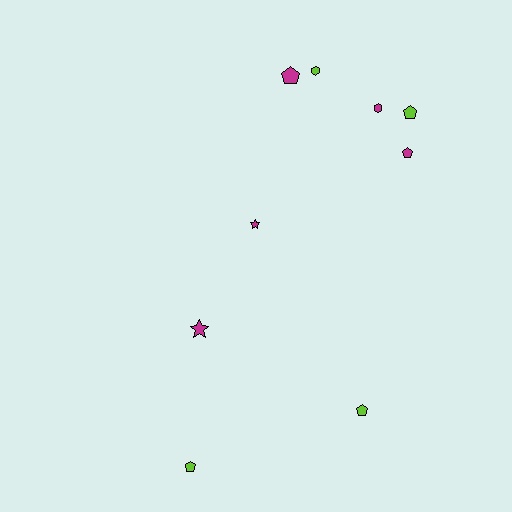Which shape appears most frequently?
Pentagon, with 5 objects.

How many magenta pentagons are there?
There are 2 magenta pentagons.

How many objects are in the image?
There are 9 objects.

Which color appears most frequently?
Magenta, with 5 objects.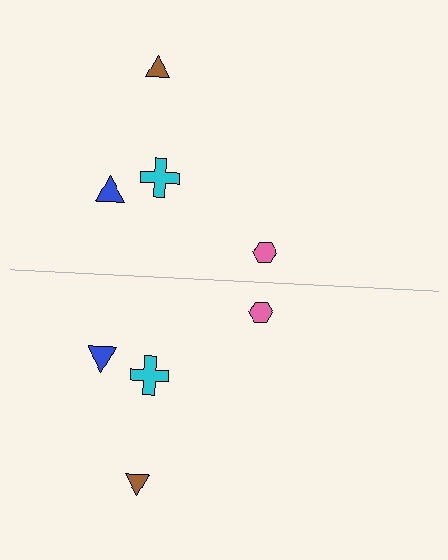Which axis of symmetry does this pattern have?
The pattern has a horizontal axis of symmetry running through the center of the image.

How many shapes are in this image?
There are 8 shapes in this image.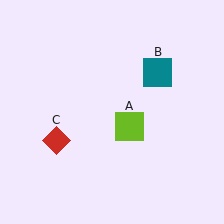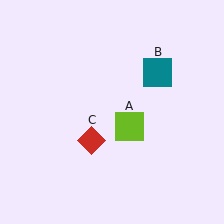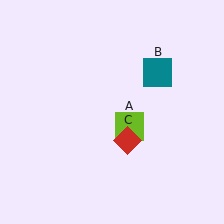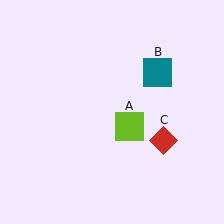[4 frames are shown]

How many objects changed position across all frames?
1 object changed position: red diamond (object C).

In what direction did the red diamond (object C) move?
The red diamond (object C) moved right.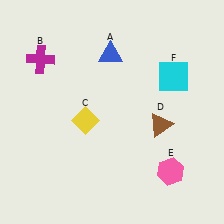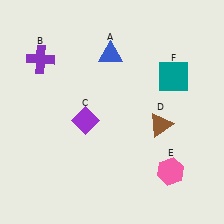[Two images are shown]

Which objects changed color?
B changed from magenta to purple. C changed from yellow to purple. F changed from cyan to teal.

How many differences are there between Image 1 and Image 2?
There are 3 differences between the two images.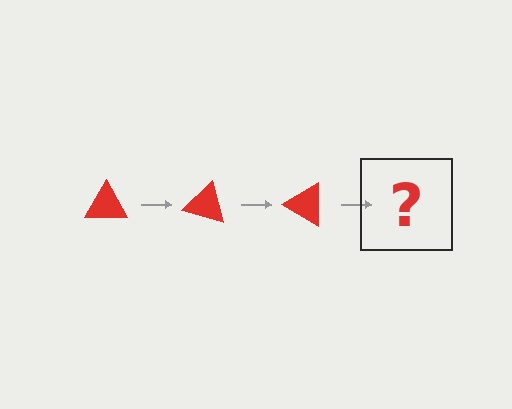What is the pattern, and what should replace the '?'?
The pattern is that the triangle rotates 15 degrees each step. The '?' should be a red triangle rotated 45 degrees.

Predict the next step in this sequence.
The next step is a red triangle rotated 45 degrees.